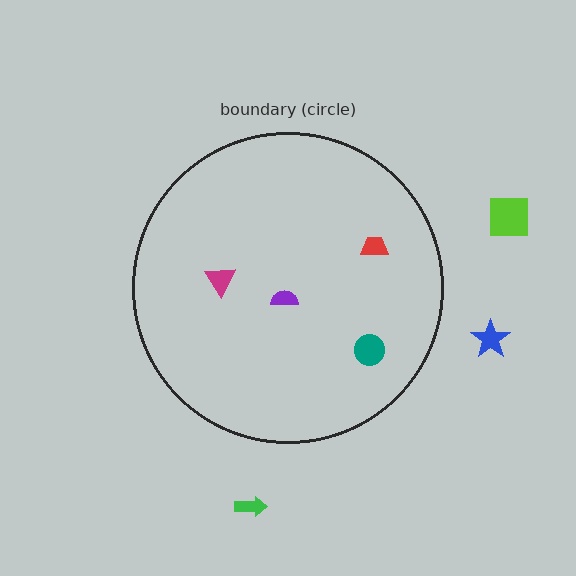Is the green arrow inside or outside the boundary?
Outside.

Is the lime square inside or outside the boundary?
Outside.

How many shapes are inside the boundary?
4 inside, 3 outside.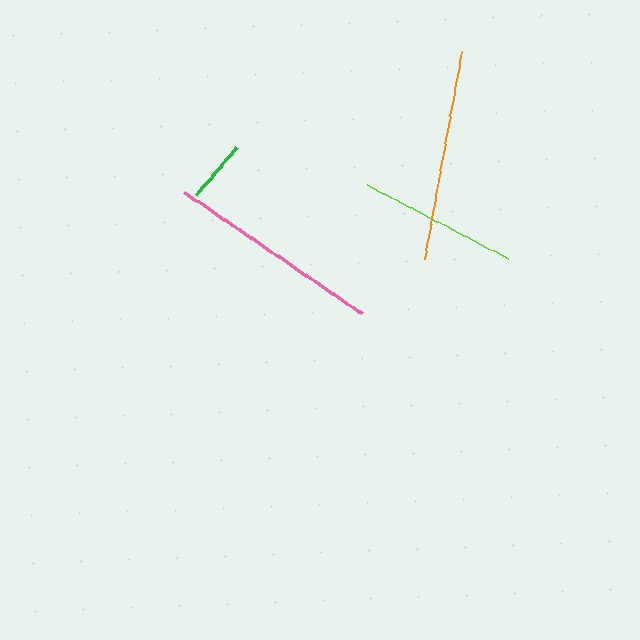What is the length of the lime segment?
The lime segment is approximately 159 pixels long.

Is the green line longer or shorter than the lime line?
The lime line is longer than the green line.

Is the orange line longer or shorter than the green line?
The orange line is longer than the green line.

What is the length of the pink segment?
The pink segment is approximately 216 pixels long.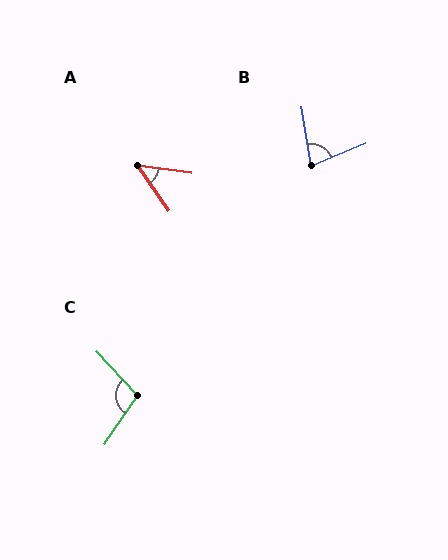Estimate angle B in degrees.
Approximately 77 degrees.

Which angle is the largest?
C, at approximately 103 degrees.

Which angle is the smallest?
A, at approximately 47 degrees.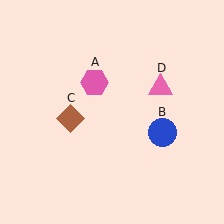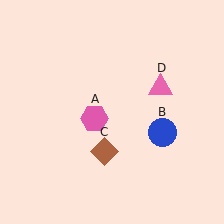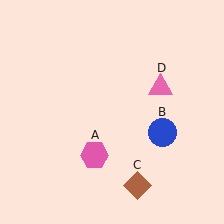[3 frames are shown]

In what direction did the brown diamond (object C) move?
The brown diamond (object C) moved down and to the right.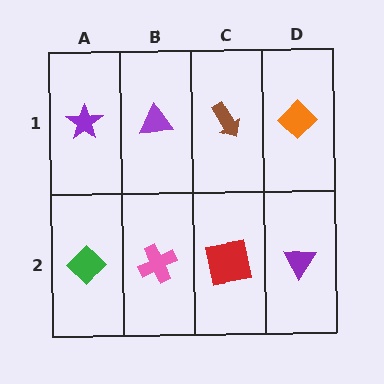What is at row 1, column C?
A brown arrow.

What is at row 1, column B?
A purple triangle.